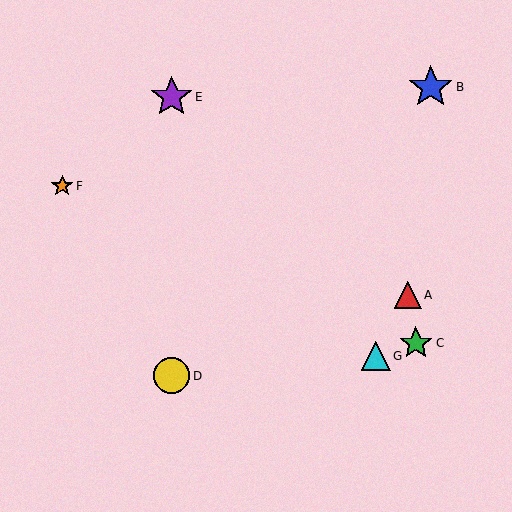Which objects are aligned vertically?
Objects D, E are aligned vertically.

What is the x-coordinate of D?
Object D is at x≈172.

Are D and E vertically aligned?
Yes, both are at x≈172.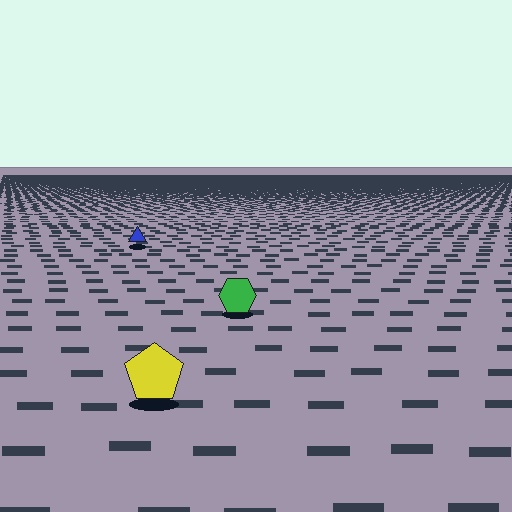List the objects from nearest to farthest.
From nearest to farthest: the yellow pentagon, the green hexagon, the blue triangle.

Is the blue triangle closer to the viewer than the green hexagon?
No. The green hexagon is closer — you can tell from the texture gradient: the ground texture is coarser near it.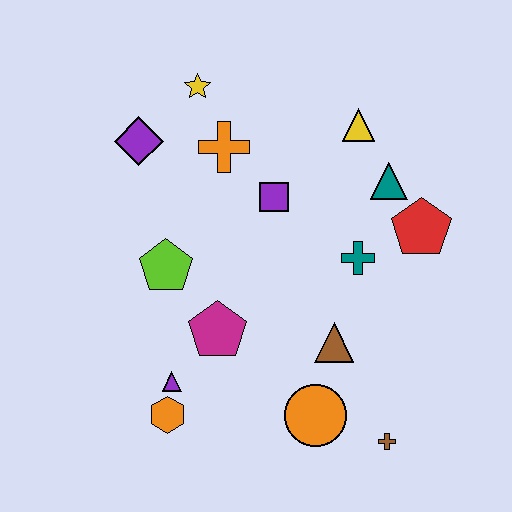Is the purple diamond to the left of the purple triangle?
Yes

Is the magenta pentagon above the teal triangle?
No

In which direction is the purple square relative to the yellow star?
The purple square is below the yellow star.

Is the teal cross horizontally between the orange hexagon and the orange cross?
No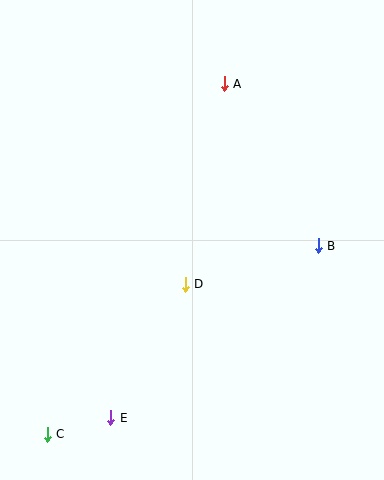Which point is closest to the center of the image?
Point D at (185, 284) is closest to the center.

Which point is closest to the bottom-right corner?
Point B is closest to the bottom-right corner.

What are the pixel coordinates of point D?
Point D is at (185, 284).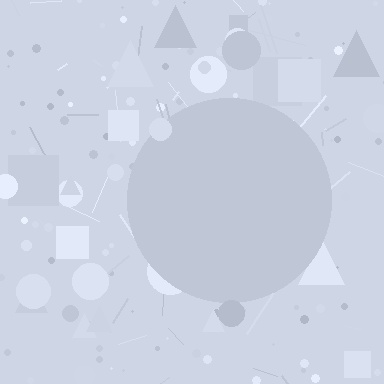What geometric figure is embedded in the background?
A circle is embedded in the background.